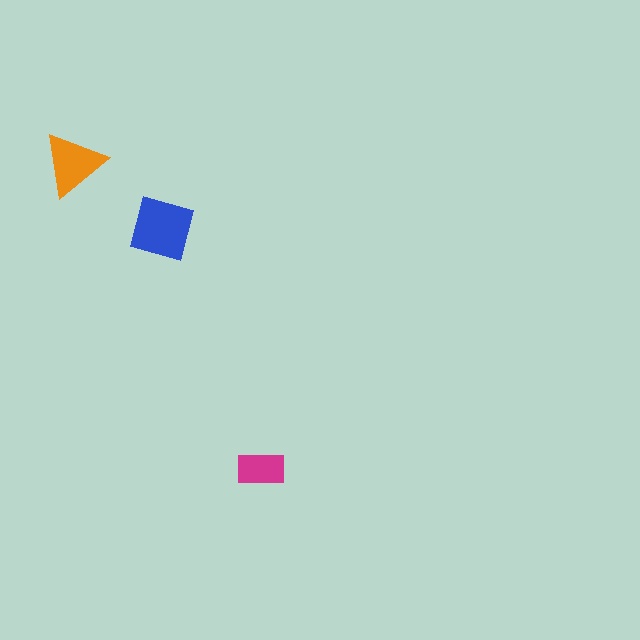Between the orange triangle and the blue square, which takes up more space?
The blue square.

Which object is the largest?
The blue square.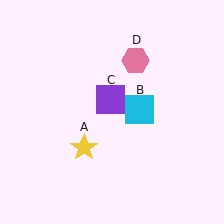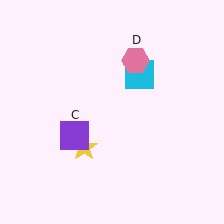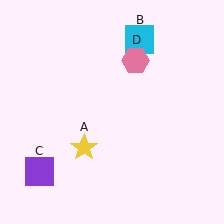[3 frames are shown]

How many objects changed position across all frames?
2 objects changed position: cyan square (object B), purple square (object C).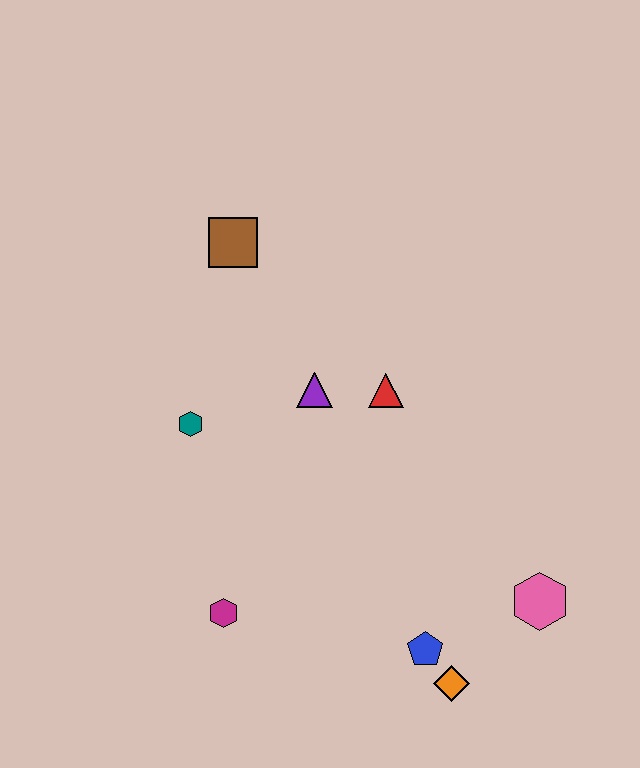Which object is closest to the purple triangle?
The red triangle is closest to the purple triangle.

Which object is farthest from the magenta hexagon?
The brown square is farthest from the magenta hexagon.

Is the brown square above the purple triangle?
Yes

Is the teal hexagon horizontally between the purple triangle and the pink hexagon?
No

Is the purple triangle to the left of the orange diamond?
Yes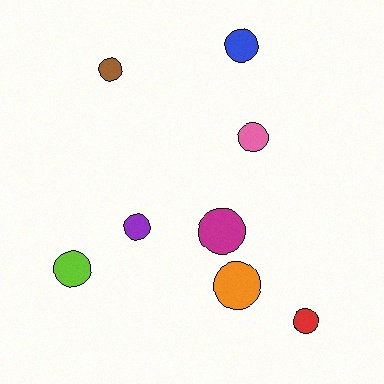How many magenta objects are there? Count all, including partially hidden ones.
There is 1 magenta object.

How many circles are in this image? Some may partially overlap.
There are 8 circles.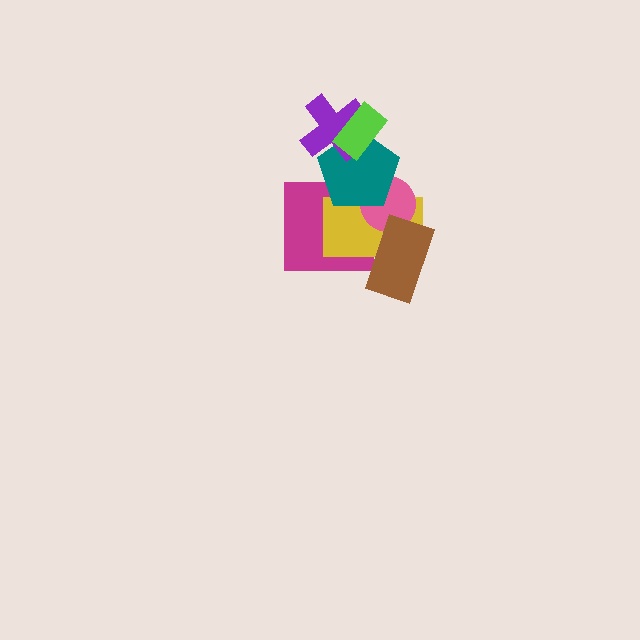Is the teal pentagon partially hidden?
Yes, it is partially covered by another shape.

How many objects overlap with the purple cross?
2 objects overlap with the purple cross.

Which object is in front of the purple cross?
The lime rectangle is in front of the purple cross.